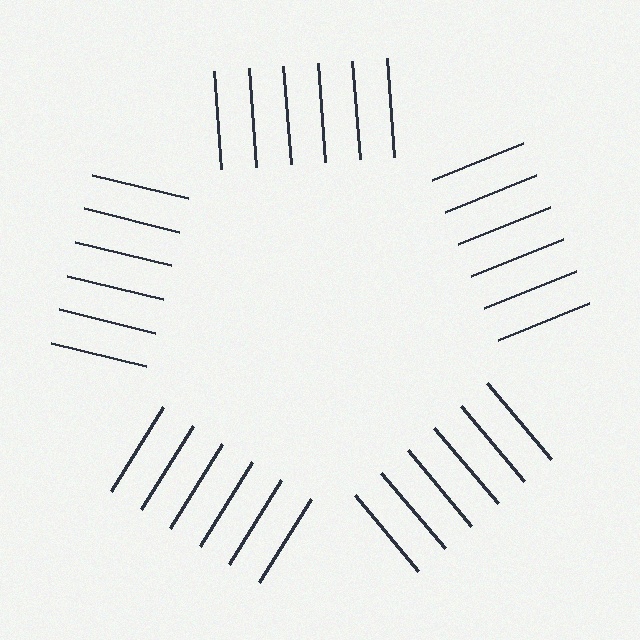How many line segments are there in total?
30 — 6 along each of the 5 edges.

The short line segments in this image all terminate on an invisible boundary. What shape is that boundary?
An illusory pentagon — the line segments terminate on its edges but no continuous stroke is drawn.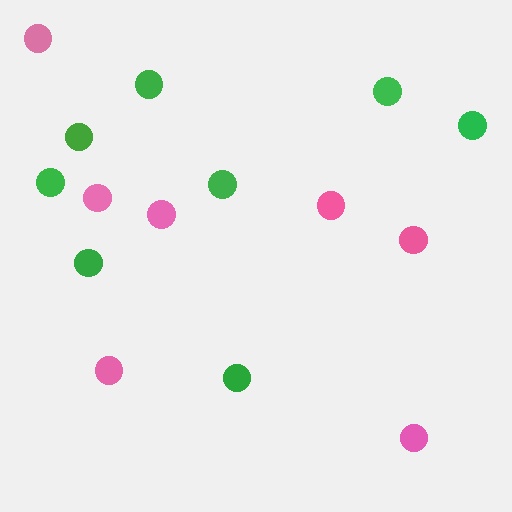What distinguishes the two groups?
There are 2 groups: one group of green circles (8) and one group of pink circles (7).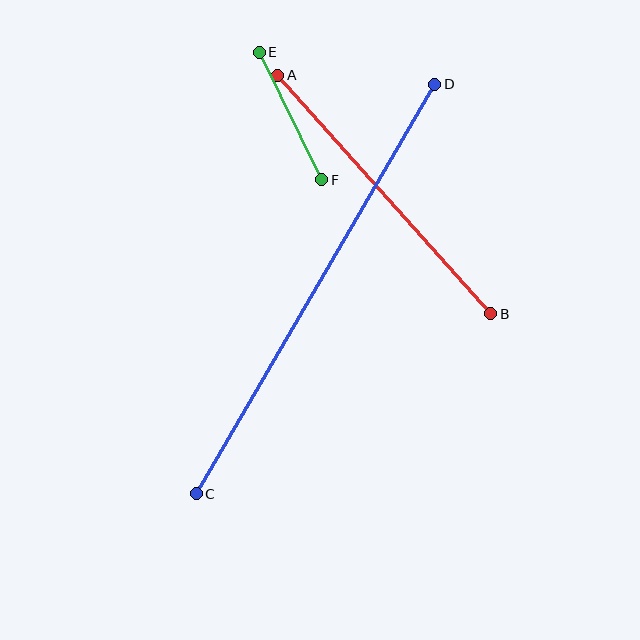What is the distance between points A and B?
The distance is approximately 320 pixels.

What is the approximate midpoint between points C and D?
The midpoint is at approximately (315, 289) pixels.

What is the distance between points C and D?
The distance is approximately 474 pixels.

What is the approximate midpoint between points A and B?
The midpoint is at approximately (384, 194) pixels.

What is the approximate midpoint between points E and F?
The midpoint is at approximately (291, 116) pixels.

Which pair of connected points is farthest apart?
Points C and D are farthest apart.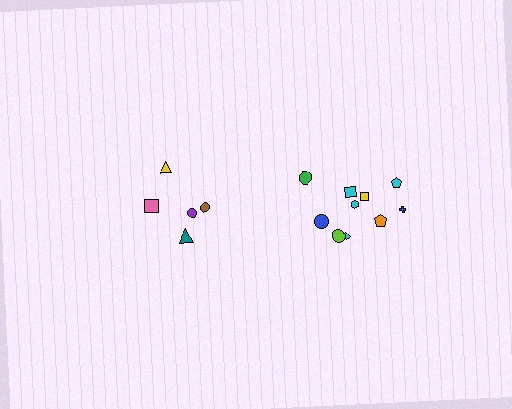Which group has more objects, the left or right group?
The right group.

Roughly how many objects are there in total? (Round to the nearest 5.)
Roughly 15 objects in total.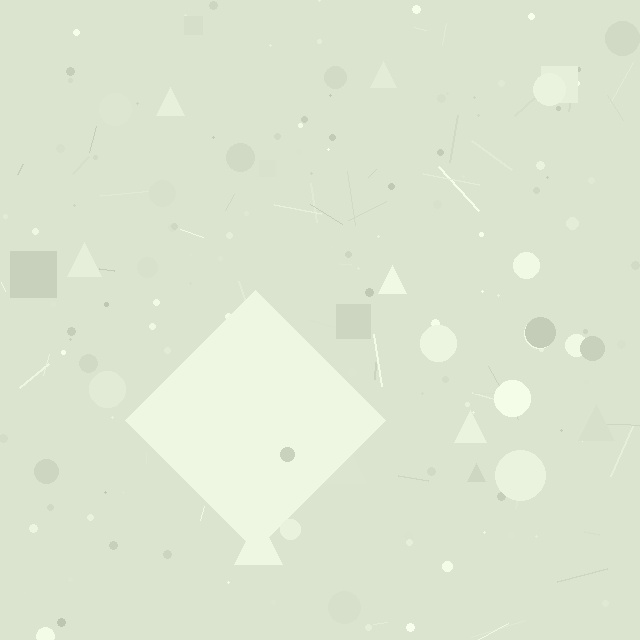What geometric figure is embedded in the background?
A diamond is embedded in the background.